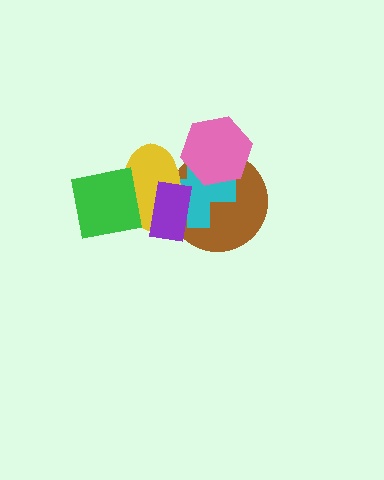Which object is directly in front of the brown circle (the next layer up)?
The cyan cross is directly in front of the brown circle.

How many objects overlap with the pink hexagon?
2 objects overlap with the pink hexagon.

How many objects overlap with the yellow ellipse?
4 objects overlap with the yellow ellipse.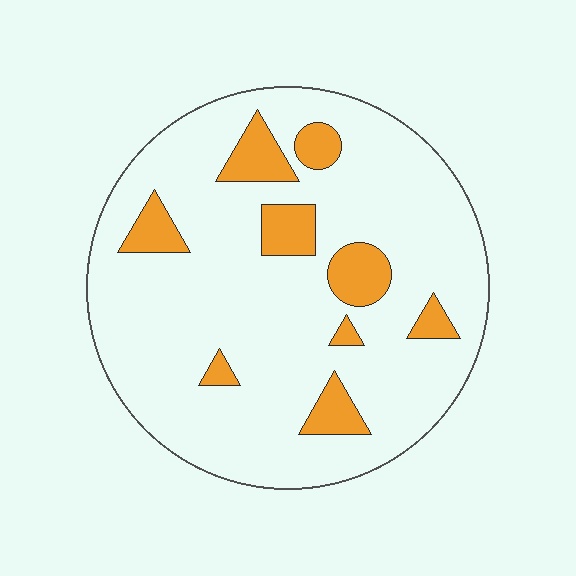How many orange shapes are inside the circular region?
9.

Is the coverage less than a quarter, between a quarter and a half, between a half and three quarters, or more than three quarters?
Less than a quarter.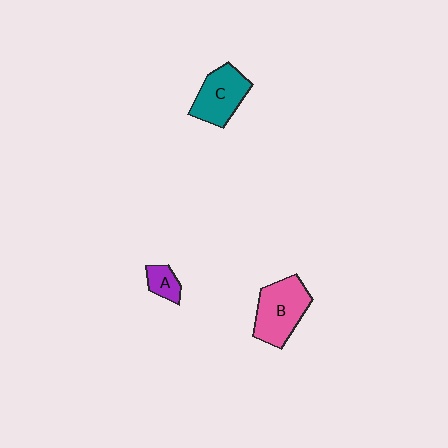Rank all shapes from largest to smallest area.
From largest to smallest: B (pink), C (teal), A (purple).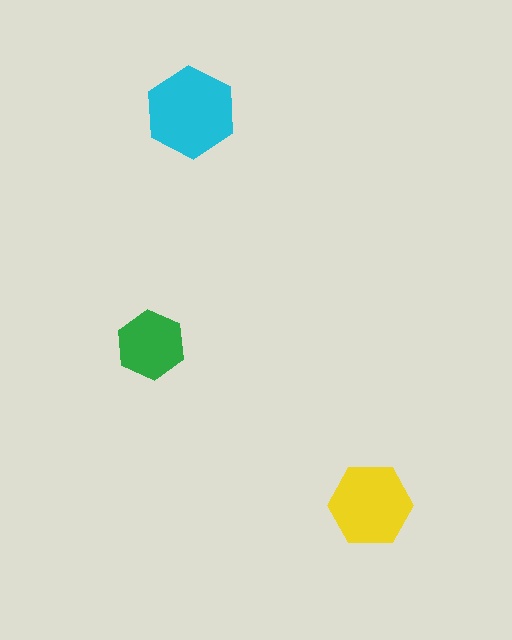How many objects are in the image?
There are 3 objects in the image.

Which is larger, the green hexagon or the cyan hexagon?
The cyan one.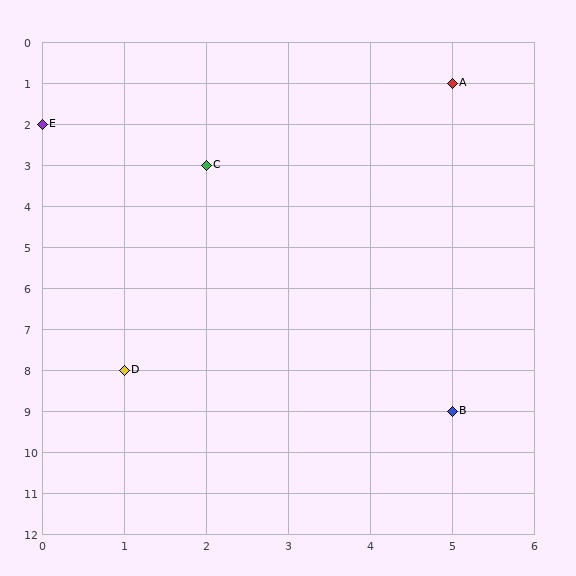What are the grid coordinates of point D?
Point D is at grid coordinates (1, 8).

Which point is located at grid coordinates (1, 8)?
Point D is at (1, 8).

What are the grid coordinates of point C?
Point C is at grid coordinates (2, 3).